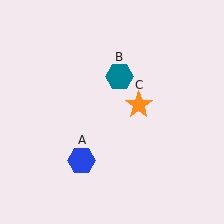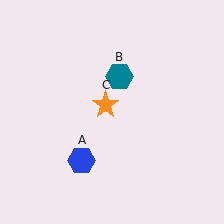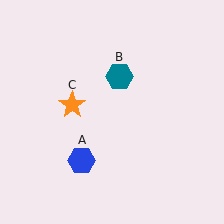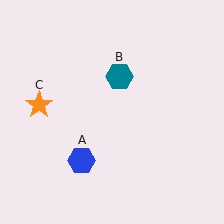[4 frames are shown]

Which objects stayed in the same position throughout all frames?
Blue hexagon (object A) and teal hexagon (object B) remained stationary.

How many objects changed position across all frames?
1 object changed position: orange star (object C).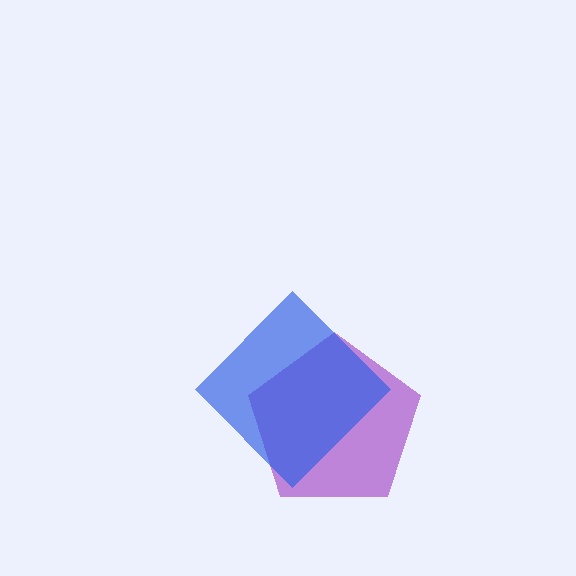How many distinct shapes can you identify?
There are 2 distinct shapes: a purple pentagon, a blue diamond.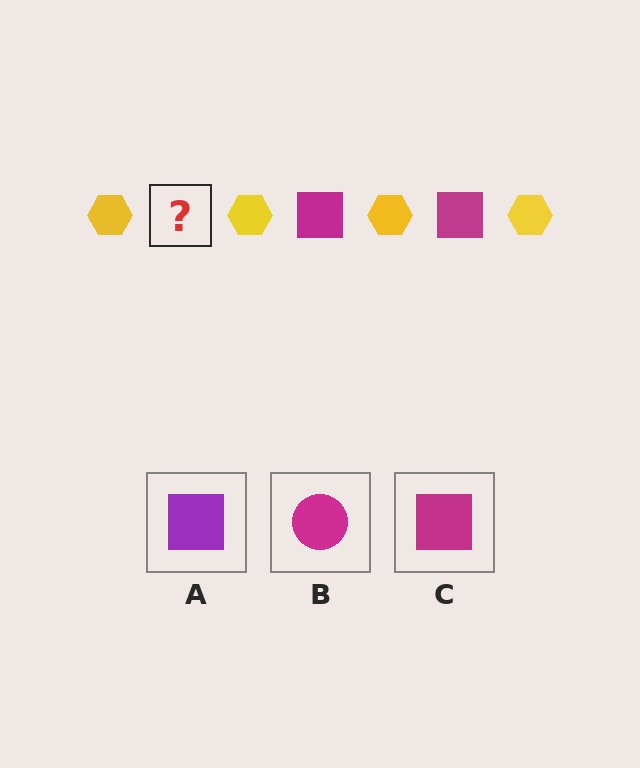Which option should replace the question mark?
Option C.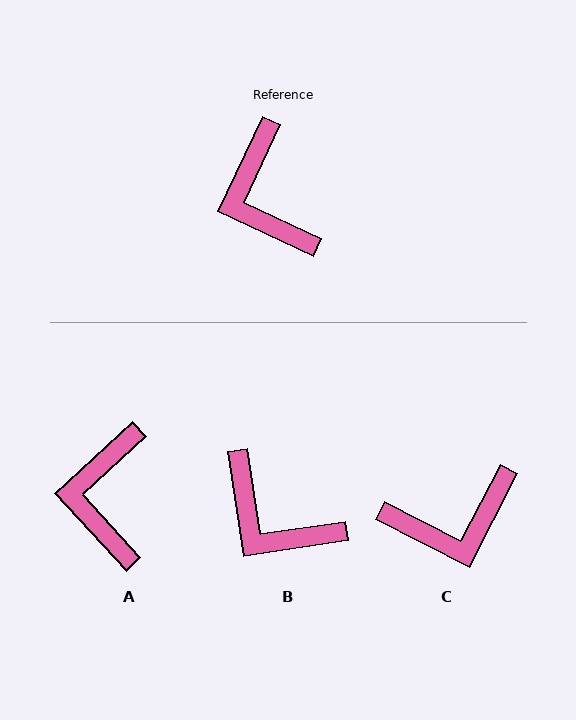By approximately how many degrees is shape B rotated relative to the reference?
Approximately 34 degrees counter-clockwise.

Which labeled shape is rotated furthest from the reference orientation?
C, about 88 degrees away.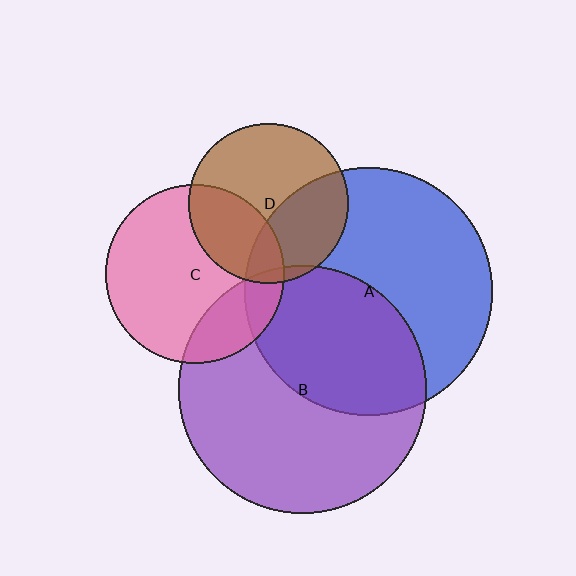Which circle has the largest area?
Circle B (purple).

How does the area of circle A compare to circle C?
Approximately 1.9 times.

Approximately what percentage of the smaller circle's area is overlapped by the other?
Approximately 30%.